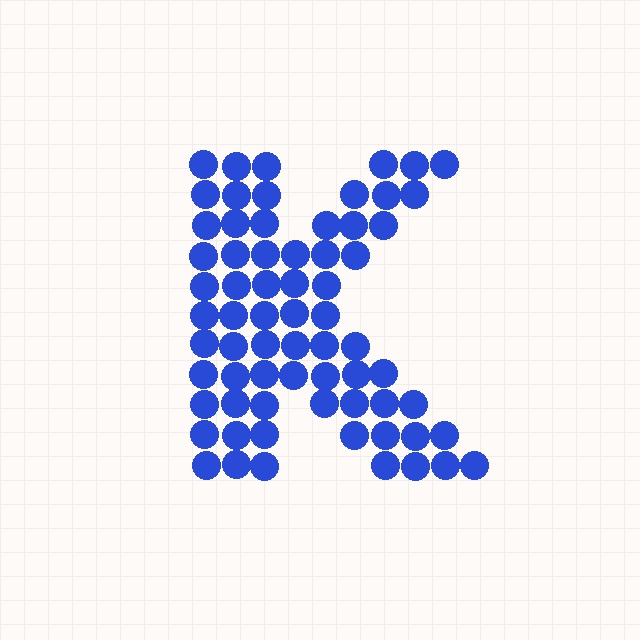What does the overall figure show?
The overall figure shows the letter K.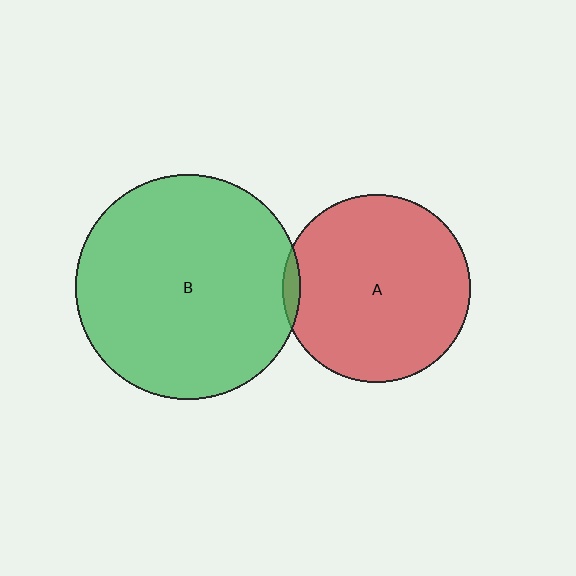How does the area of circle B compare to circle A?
Approximately 1.4 times.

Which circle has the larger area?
Circle B (green).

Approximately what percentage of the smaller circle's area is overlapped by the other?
Approximately 5%.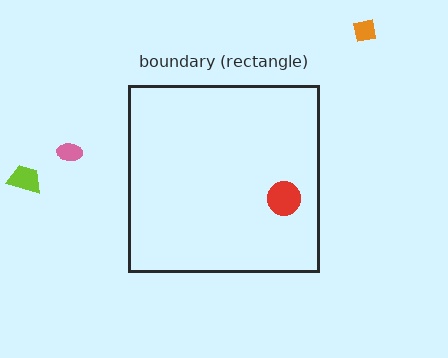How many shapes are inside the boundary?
1 inside, 3 outside.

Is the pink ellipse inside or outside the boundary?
Outside.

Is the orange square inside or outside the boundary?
Outside.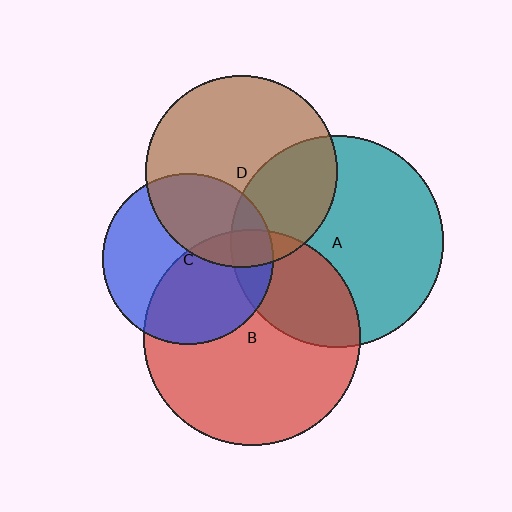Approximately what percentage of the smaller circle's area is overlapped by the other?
Approximately 15%.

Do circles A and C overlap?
Yes.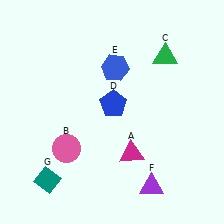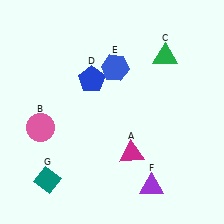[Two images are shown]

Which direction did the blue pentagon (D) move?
The blue pentagon (D) moved up.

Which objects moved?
The objects that moved are: the pink circle (B), the blue pentagon (D).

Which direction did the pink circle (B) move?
The pink circle (B) moved left.